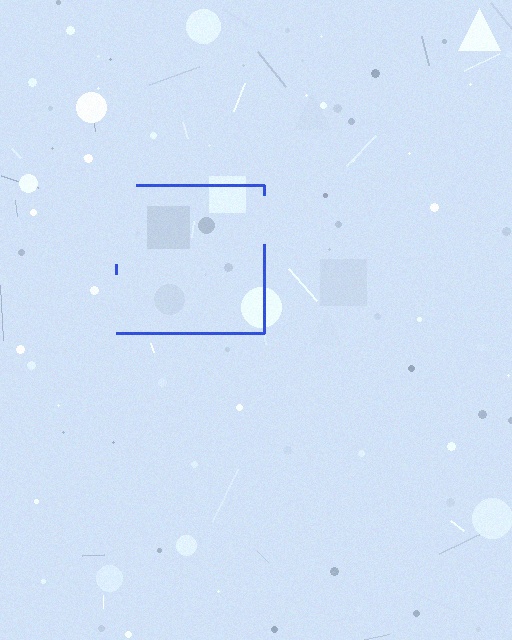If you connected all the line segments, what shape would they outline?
They would outline a square.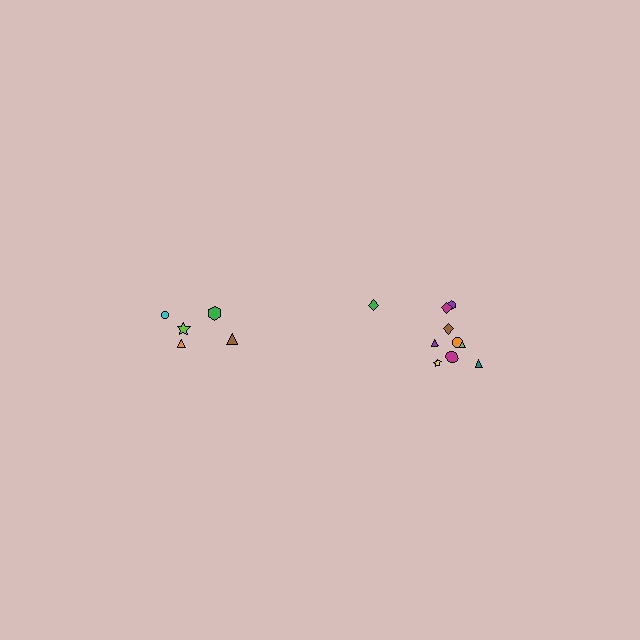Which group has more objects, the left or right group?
The right group.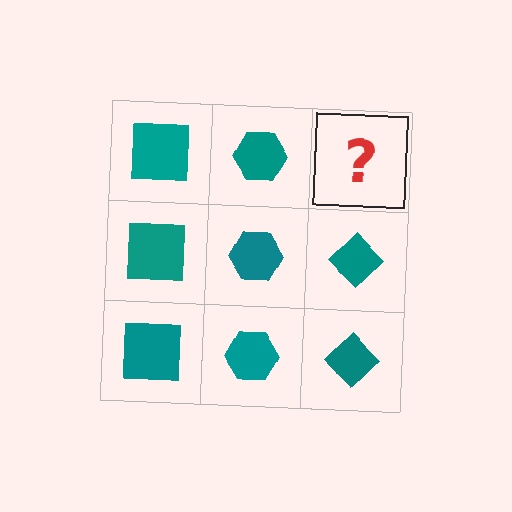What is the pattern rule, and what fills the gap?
The rule is that each column has a consistent shape. The gap should be filled with a teal diamond.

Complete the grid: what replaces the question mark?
The question mark should be replaced with a teal diamond.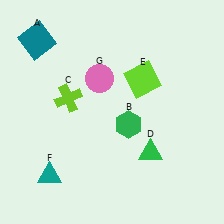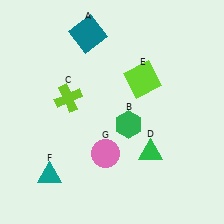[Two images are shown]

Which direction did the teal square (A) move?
The teal square (A) moved right.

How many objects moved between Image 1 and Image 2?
2 objects moved between the two images.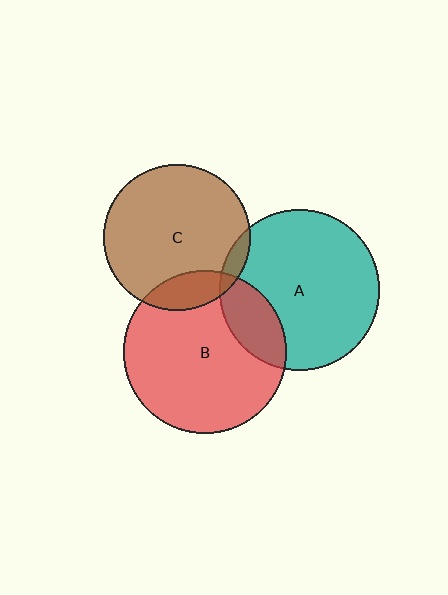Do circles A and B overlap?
Yes.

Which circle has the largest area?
Circle B (red).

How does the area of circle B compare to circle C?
Approximately 1.2 times.